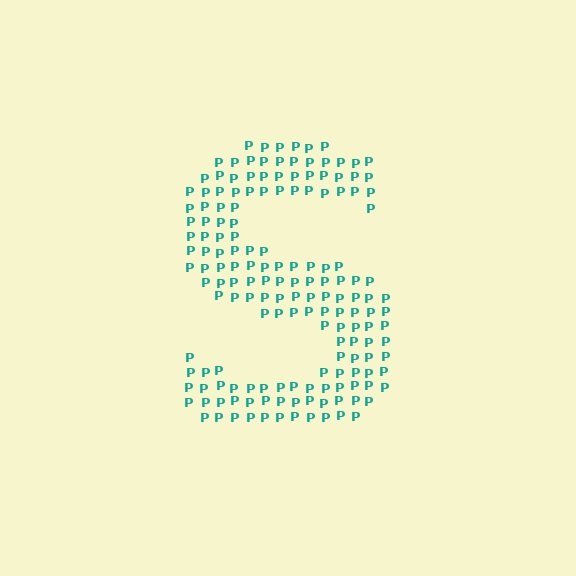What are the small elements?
The small elements are letter P's.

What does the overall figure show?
The overall figure shows the letter S.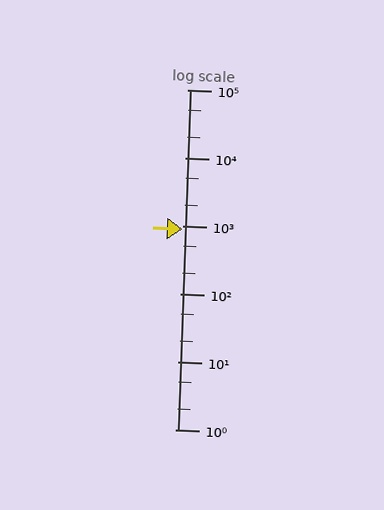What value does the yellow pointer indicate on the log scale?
The pointer indicates approximately 890.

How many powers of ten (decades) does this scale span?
The scale spans 5 decades, from 1 to 100000.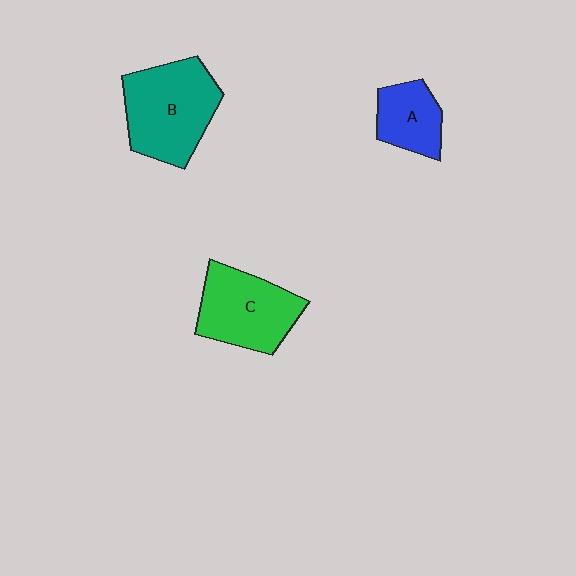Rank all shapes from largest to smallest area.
From largest to smallest: B (teal), C (green), A (blue).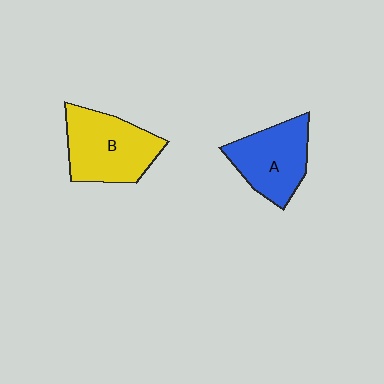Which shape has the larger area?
Shape B (yellow).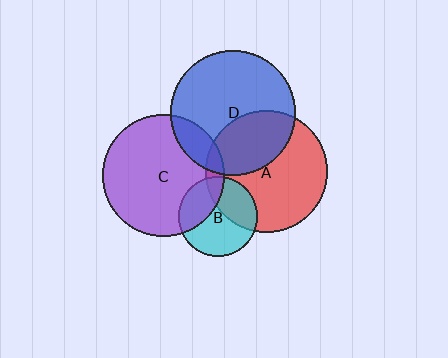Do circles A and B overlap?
Yes.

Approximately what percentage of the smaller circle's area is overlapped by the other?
Approximately 35%.